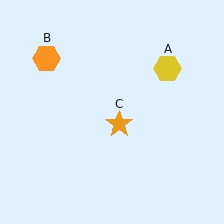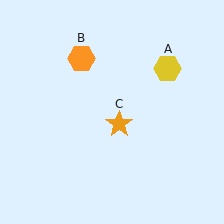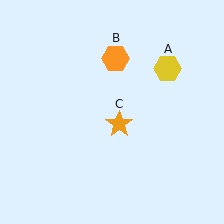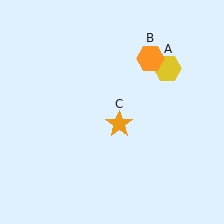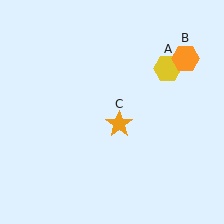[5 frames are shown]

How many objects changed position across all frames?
1 object changed position: orange hexagon (object B).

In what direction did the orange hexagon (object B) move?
The orange hexagon (object B) moved right.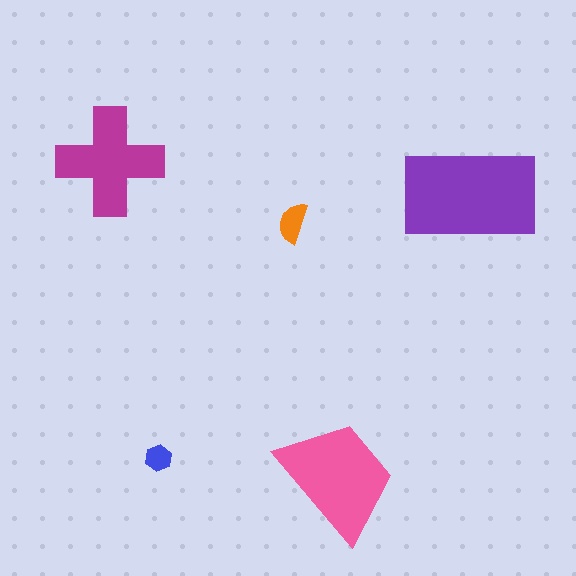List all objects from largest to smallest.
The purple rectangle, the pink trapezoid, the magenta cross, the orange semicircle, the blue hexagon.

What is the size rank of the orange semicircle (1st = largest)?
4th.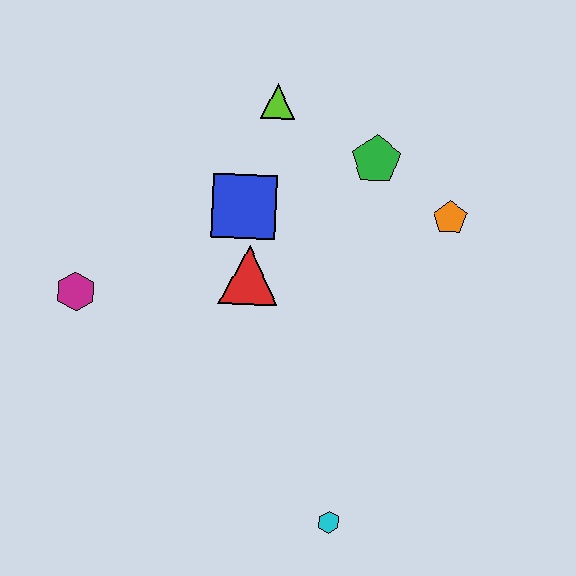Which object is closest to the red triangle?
The blue square is closest to the red triangle.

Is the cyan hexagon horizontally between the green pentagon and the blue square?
Yes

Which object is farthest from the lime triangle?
The cyan hexagon is farthest from the lime triangle.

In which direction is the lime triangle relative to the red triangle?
The lime triangle is above the red triangle.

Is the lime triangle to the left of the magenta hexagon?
No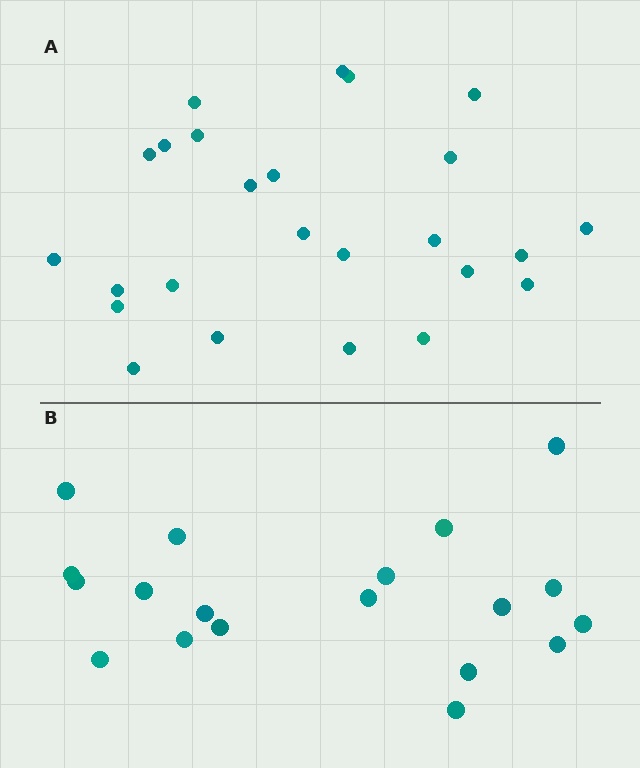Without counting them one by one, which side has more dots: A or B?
Region A (the top region) has more dots.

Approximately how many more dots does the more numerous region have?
Region A has about 6 more dots than region B.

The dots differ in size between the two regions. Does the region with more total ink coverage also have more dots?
No. Region B has more total ink coverage because its dots are larger, but region A actually contains more individual dots. Total area can be misleading — the number of items is what matters here.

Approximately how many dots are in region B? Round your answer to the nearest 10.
About 20 dots. (The exact count is 19, which rounds to 20.)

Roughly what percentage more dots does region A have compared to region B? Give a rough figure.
About 30% more.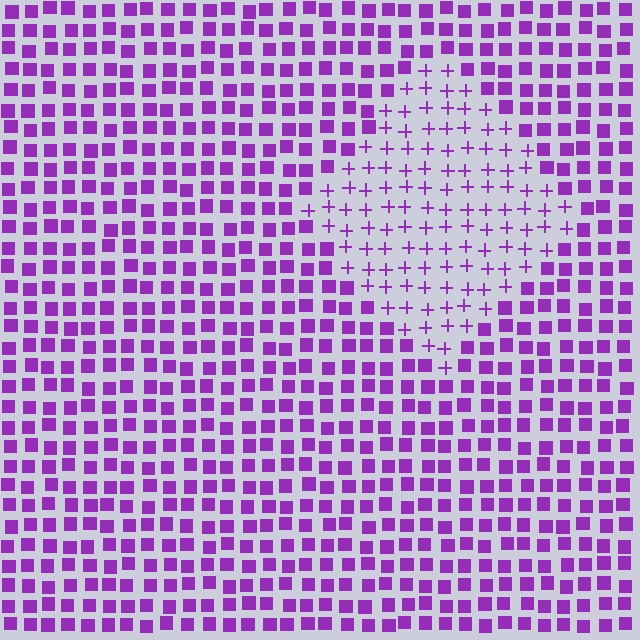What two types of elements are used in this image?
The image uses plus signs inside the diamond region and squares outside it.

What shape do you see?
I see a diamond.